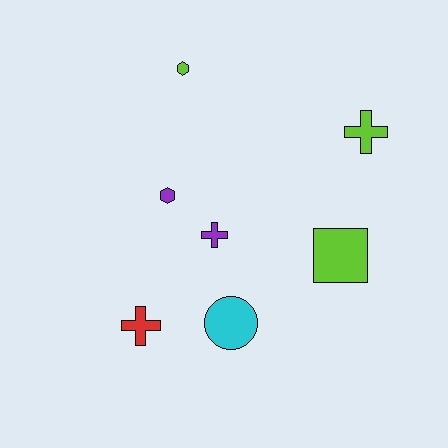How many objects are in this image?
There are 7 objects.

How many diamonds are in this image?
There are no diamonds.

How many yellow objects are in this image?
There are no yellow objects.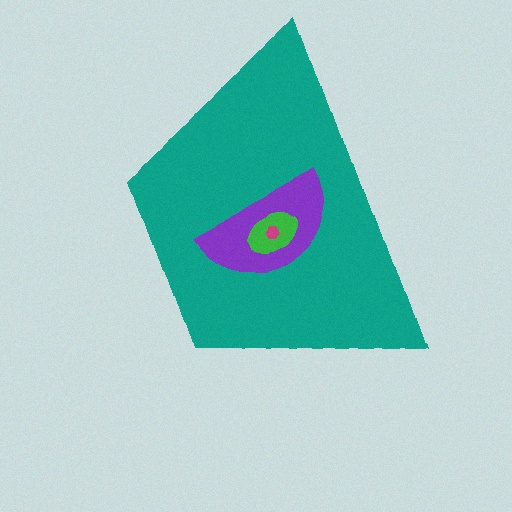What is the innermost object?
The magenta hexagon.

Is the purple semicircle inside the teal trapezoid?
Yes.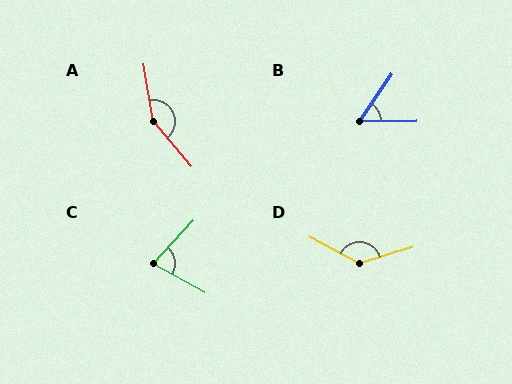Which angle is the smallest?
B, at approximately 55 degrees.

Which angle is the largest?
A, at approximately 149 degrees.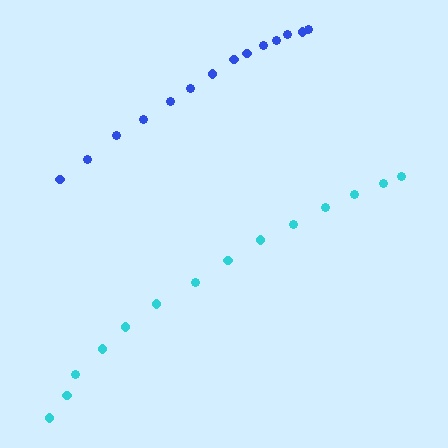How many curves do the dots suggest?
There are 2 distinct paths.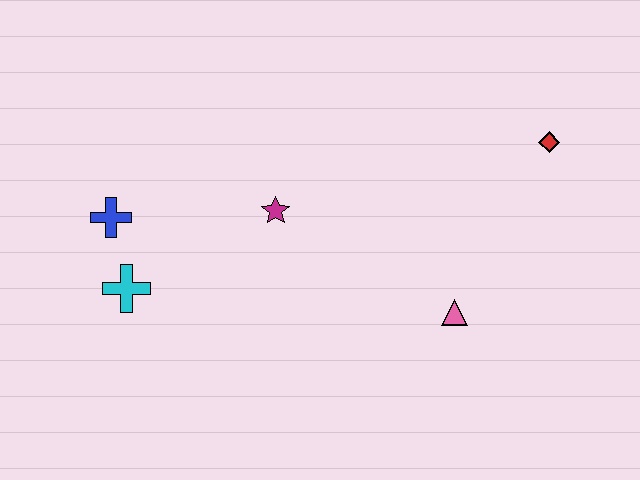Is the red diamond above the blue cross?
Yes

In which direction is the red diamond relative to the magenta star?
The red diamond is to the right of the magenta star.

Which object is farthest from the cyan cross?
The red diamond is farthest from the cyan cross.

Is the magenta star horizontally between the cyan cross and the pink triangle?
Yes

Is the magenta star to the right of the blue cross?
Yes